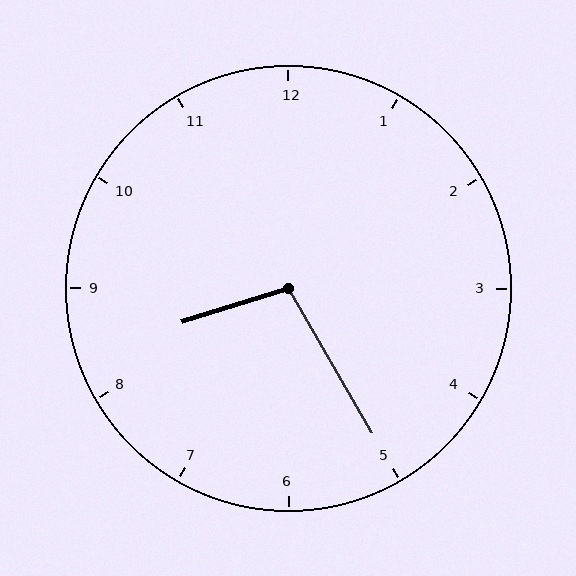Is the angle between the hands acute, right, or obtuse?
It is obtuse.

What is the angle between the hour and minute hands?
Approximately 102 degrees.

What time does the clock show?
8:25.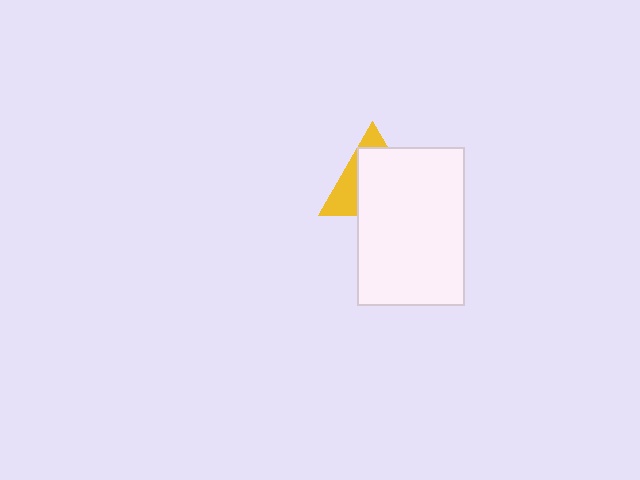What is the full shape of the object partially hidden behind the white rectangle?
The partially hidden object is a yellow triangle.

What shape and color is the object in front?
The object in front is a white rectangle.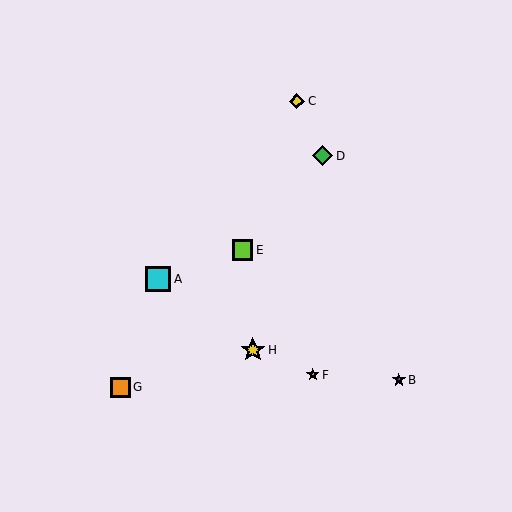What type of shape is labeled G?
Shape G is an orange square.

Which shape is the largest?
The cyan square (labeled A) is the largest.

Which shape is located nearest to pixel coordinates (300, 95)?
The yellow diamond (labeled C) at (297, 101) is nearest to that location.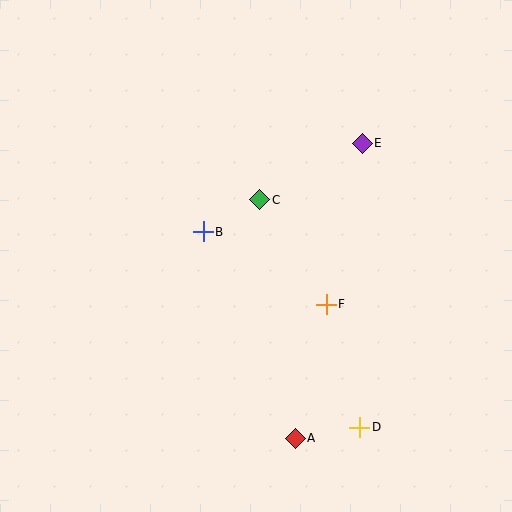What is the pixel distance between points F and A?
The distance between F and A is 138 pixels.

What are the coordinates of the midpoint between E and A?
The midpoint between E and A is at (329, 291).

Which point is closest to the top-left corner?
Point B is closest to the top-left corner.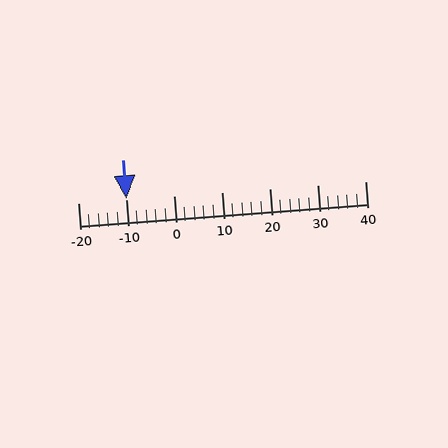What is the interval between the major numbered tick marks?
The major tick marks are spaced 10 units apart.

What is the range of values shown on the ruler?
The ruler shows values from -20 to 40.